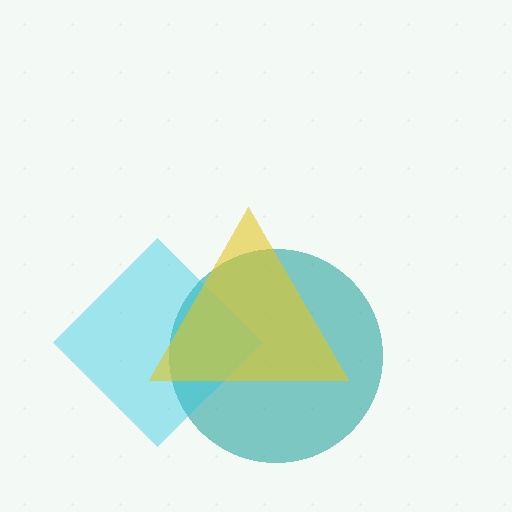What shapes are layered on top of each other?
The layered shapes are: a teal circle, a cyan diamond, a yellow triangle.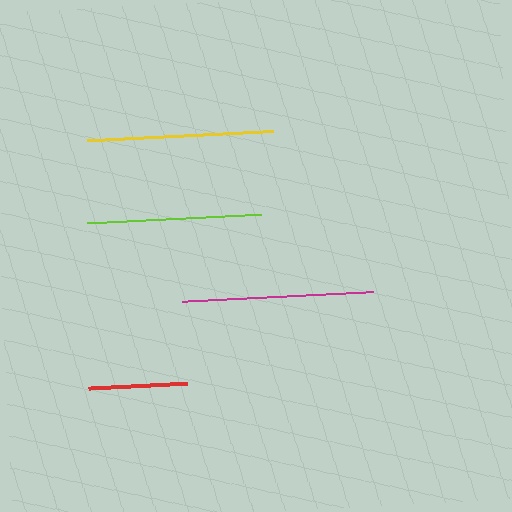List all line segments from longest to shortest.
From longest to shortest: magenta, yellow, lime, red.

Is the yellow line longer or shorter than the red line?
The yellow line is longer than the red line.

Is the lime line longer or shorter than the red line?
The lime line is longer than the red line.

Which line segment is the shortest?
The red line is the shortest at approximately 100 pixels.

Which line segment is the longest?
The magenta line is the longest at approximately 191 pixels.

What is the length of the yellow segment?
The yellow segment is approximately 187 pixels long.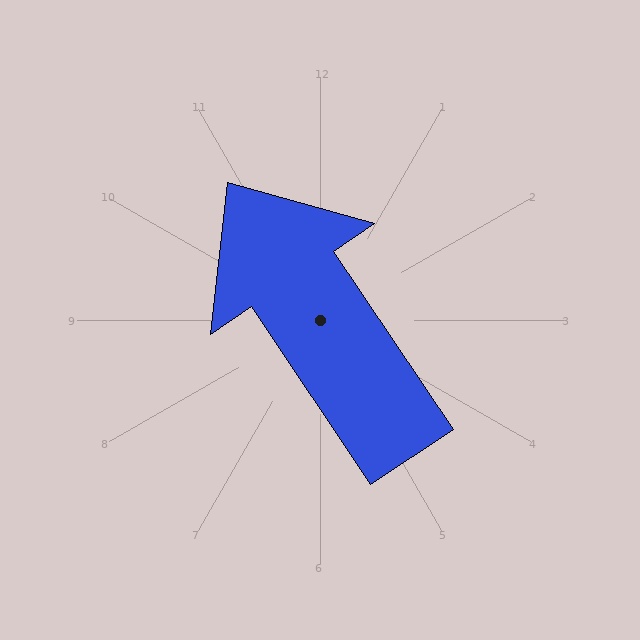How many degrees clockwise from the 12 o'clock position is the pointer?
Approximately 326 degrees.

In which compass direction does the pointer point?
Northwest.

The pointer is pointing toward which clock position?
Roughly 11 o'clock.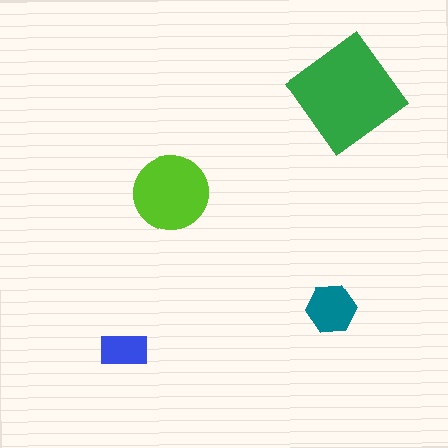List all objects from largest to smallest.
The green diamond, the lime circle, the teal hexagon, the blue rectangle.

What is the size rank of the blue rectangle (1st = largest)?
4th.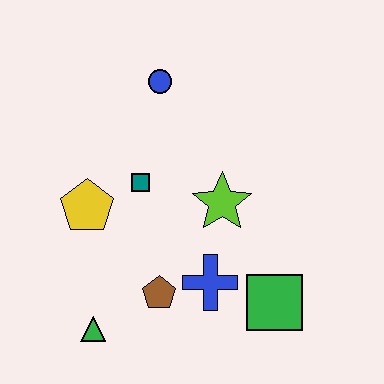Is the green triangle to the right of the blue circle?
No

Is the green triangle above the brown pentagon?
No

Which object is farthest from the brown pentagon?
The blue circle is farthest from the brown pentagon.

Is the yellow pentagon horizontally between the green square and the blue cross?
No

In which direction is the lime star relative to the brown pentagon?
The lime star is above the brown pentagon.